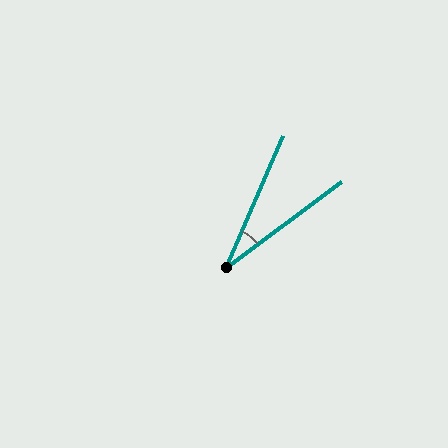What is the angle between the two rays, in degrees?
Approximately 30 degrees.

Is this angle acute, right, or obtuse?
It is acute.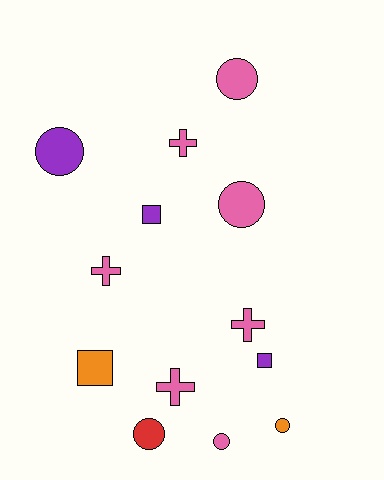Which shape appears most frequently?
Circle, with 6 objects.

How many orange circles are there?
There is 1 orange circle.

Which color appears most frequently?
Pink, with 7 objects.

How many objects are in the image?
There are 13 objects.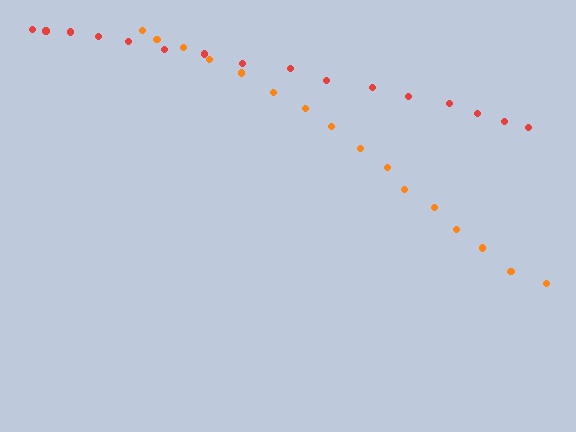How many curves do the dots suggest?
There are 2 distinct paths.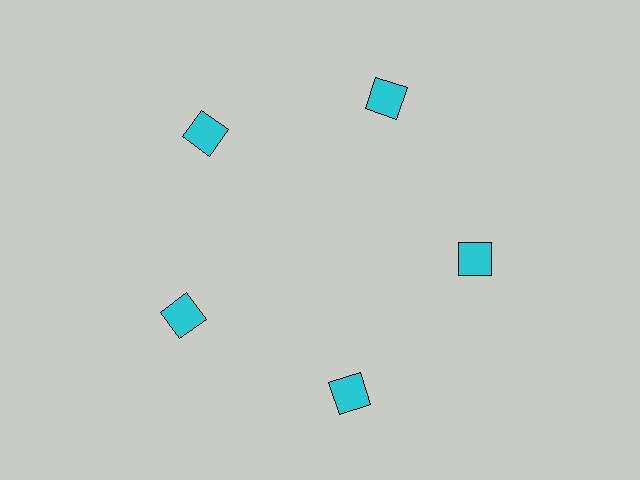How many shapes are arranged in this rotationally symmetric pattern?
There are 5 shapes, arranged in 5 groups of 1.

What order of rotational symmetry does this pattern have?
This pattern has 5-fold rotational symmetry.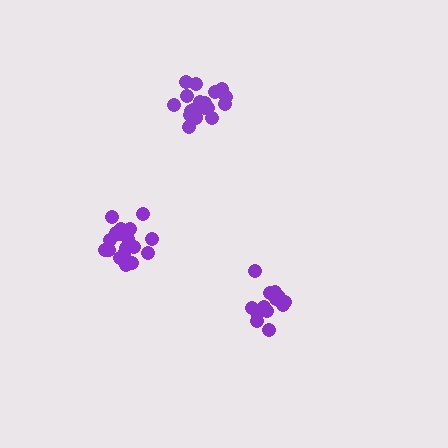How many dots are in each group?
Group 1: 14 dots, Group 2: 18 dots, Group 3: 18 dots (50 total).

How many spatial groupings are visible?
There are 3 spatial groupings.